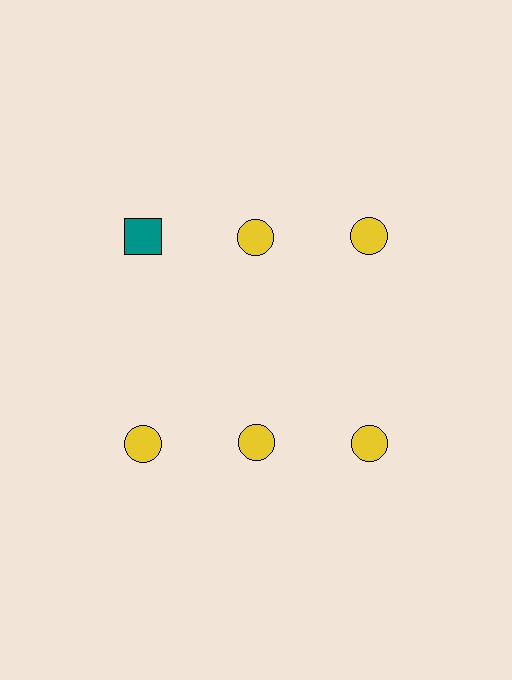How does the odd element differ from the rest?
It differs in both color (teal instead of yellow) and shape (square instead of circle).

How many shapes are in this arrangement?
There are 6 shapes arranged in a grid pattern.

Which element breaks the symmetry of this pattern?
The teal square in the top row, leftmost column breaks the symmetry. All other shapes are yellow circles.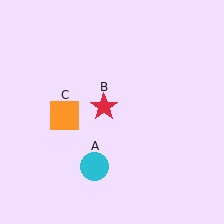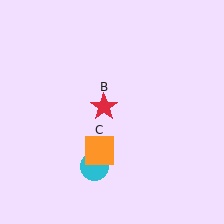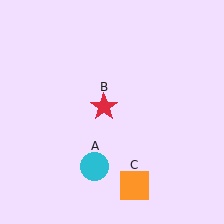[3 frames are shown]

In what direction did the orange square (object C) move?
The orange square (object C) moved down and to the right.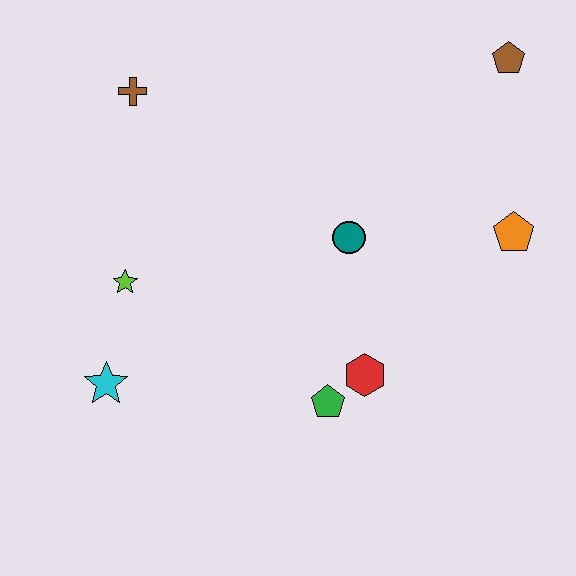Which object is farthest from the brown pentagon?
The cyan star is farthest from the brown pentagon.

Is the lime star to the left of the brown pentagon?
Yes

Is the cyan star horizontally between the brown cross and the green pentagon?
No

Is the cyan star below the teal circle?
Yes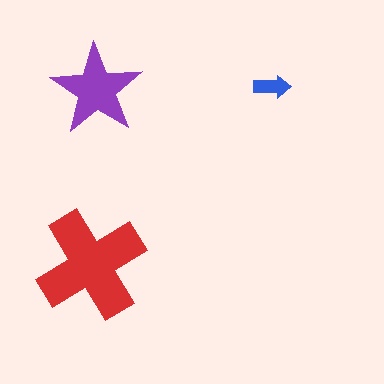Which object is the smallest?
The blue arrow.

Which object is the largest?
The red cross.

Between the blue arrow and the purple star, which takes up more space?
The purple star.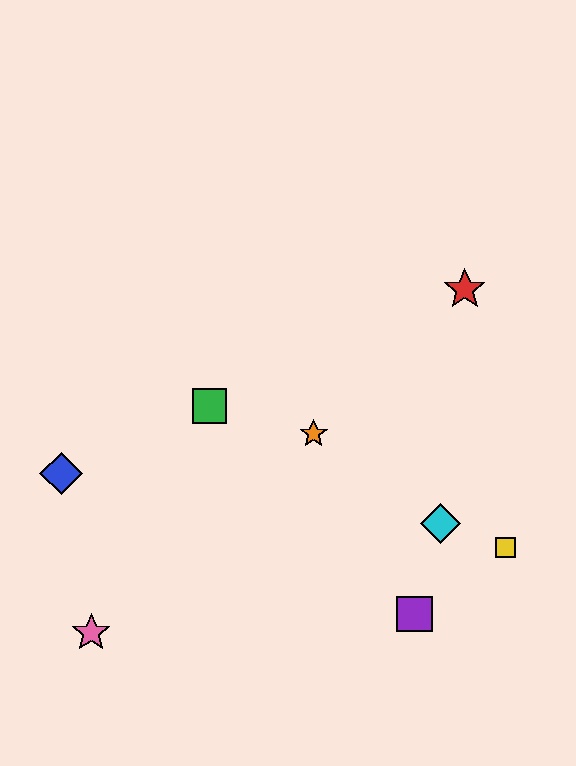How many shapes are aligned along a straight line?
3 shapes (the red star, the blue diamond, the green square) are aligned along a straight line.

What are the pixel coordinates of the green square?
The green square is at (209, 406).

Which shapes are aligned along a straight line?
The red star, the blue diamond, the green square are aligned along a straight line.